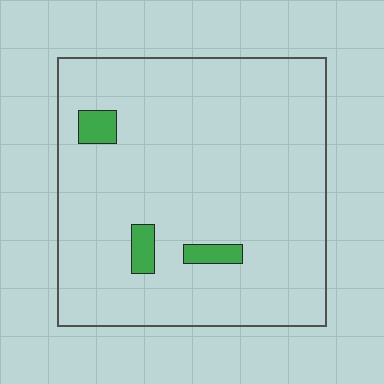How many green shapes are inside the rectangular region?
3.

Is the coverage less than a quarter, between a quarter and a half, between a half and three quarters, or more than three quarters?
Less than a quarter.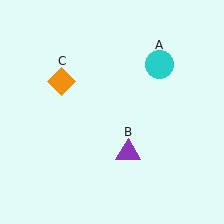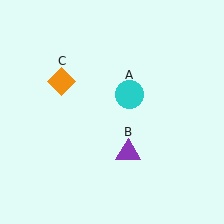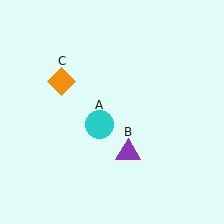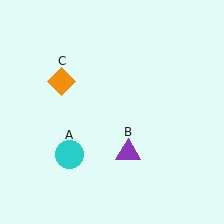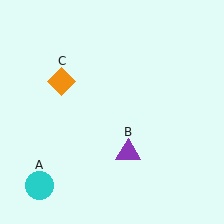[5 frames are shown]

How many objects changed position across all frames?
1 object changed position: cyan circle (object A).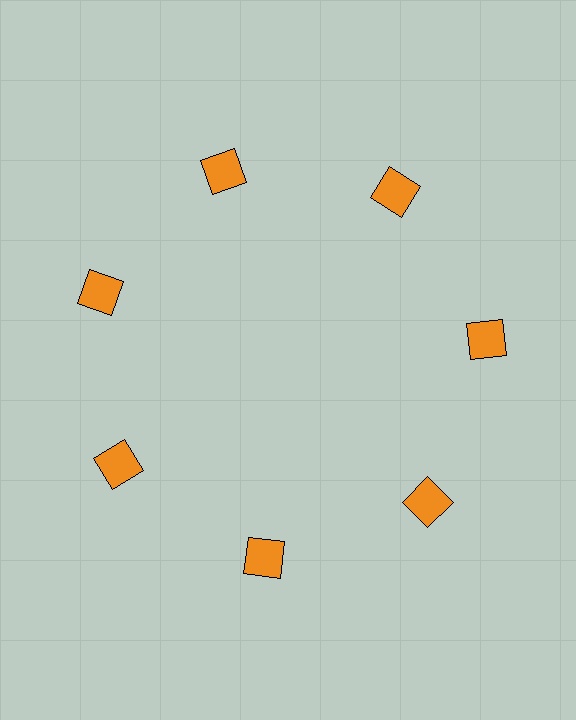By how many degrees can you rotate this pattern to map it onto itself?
The pattern maps onto itself every 51 degrees of rotation.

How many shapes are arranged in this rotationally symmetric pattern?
There are 7 shapes, arranged in 7 groups of 1.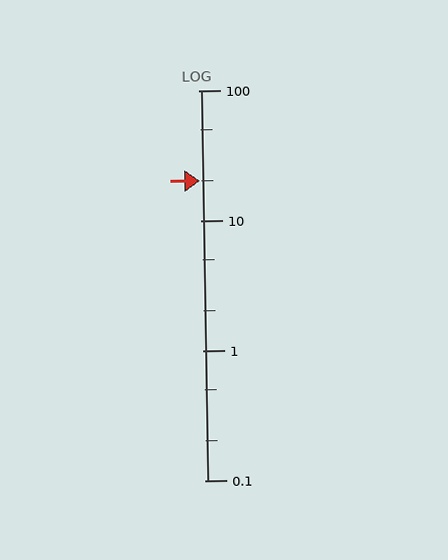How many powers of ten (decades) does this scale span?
The scale spans 3 decades, from 0.1 to 100.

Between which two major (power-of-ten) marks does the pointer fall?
The pointer is between 10 and 100.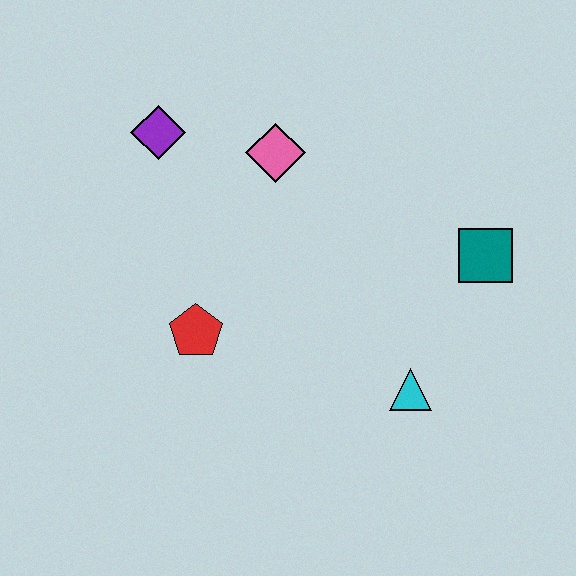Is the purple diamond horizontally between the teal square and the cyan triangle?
No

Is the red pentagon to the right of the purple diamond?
Yes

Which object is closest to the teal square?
The cyan triangle is closest to the teal square.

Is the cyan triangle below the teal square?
Yes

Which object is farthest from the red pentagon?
The teal square is farthest from the red pentagon.